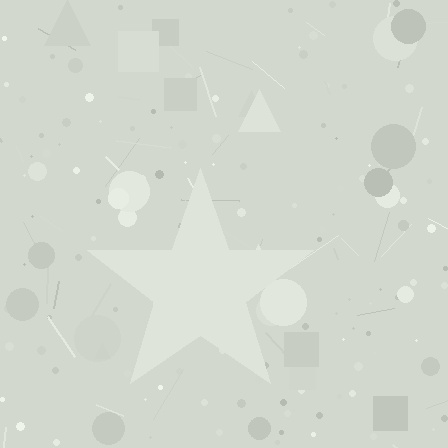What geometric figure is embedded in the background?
A star is embedded in the background.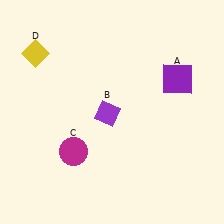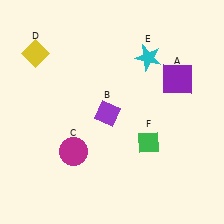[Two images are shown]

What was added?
A cyan star (E), a green diamond (F) were added in Image 2.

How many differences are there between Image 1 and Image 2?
There are 2 differences between the two images.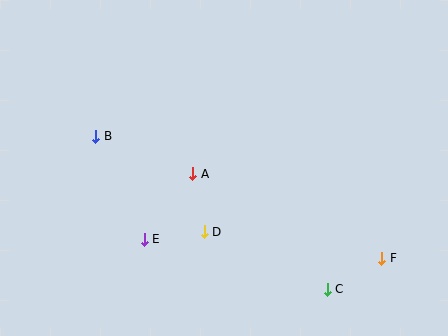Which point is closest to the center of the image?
Point A at (193, 174) is closest to the center.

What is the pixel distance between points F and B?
The distance between F and B is 311 pixels.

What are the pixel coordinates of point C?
Point C is at (327, 289).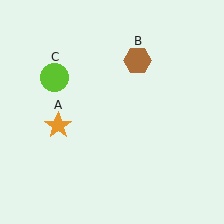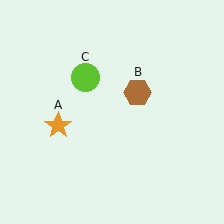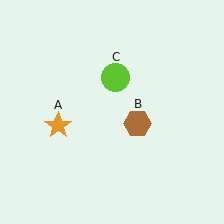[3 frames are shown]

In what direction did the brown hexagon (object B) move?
The brown hexagon (object B) moved down.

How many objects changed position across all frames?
2 objects changed position: brown hexagon (object B), lime circle (object C).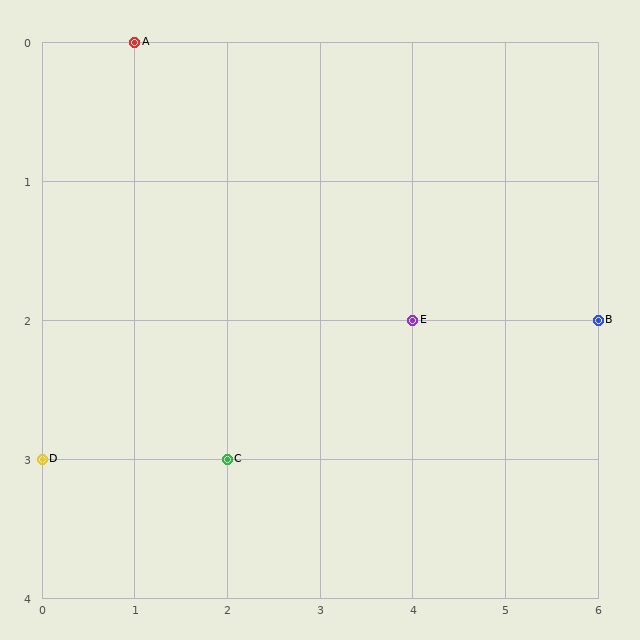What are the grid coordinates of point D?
Point D is at grid coordinates (0, 3).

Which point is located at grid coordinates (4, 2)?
Point E is at (4, 2).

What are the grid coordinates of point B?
Point B is at grid coordinates (6, 2).